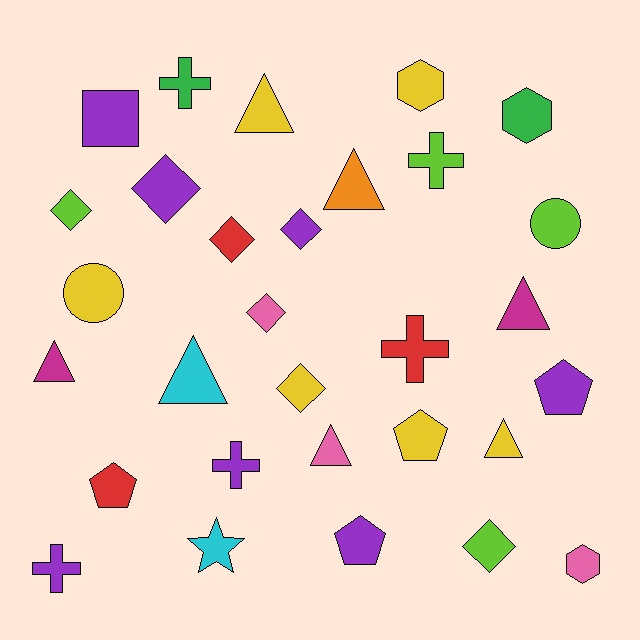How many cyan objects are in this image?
There are 2 cyan objects.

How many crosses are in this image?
There are 5 crosses.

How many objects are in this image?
There are 30 objects.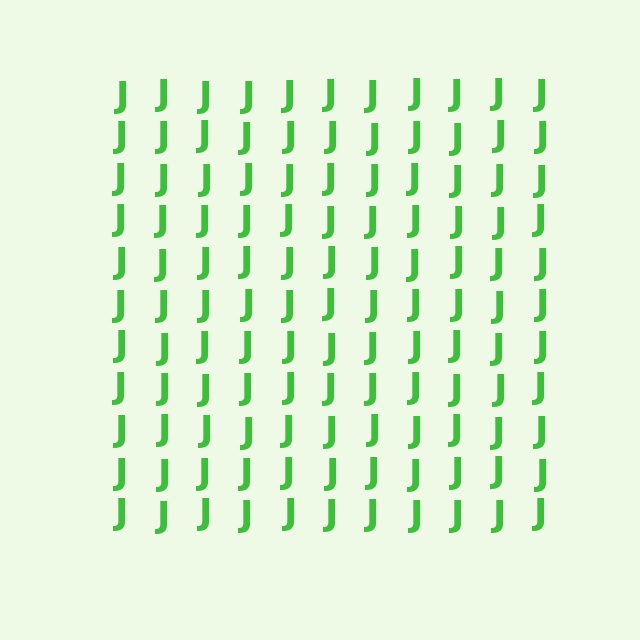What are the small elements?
The small elements are letter J's.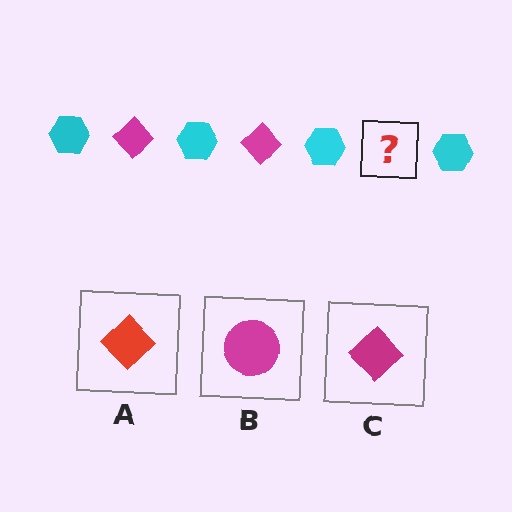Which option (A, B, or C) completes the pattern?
C.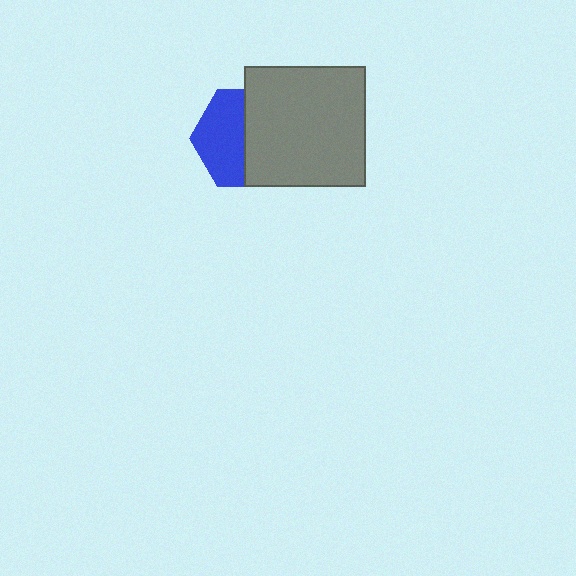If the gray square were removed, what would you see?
You would see the complete blue hexagon.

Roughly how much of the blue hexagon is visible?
About half of it is visible (roughly 48%).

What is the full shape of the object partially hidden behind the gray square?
The partially hidden object is a blue hexagon.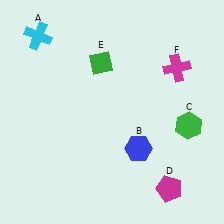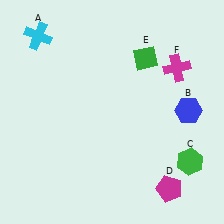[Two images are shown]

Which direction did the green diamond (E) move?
The green diamond (E) moved right.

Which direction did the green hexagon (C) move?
The green hexagon (C) moved down.